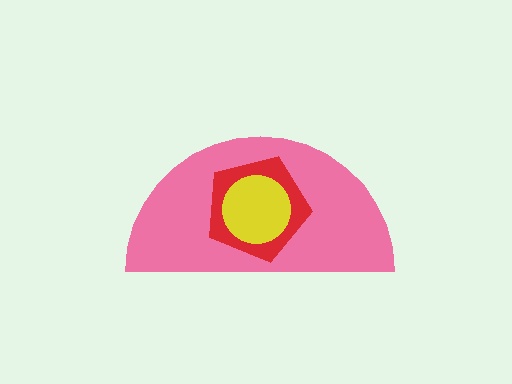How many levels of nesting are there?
3.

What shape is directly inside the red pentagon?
The yellow circle.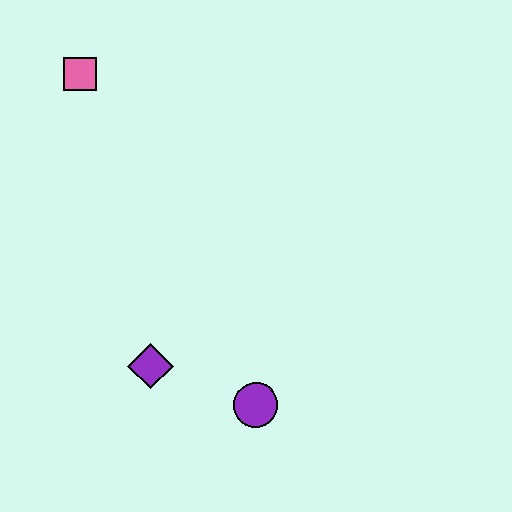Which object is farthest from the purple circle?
The pink square is farthest from the purple circle.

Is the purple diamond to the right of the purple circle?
No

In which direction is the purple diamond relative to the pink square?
The purple diamond is below the pink square.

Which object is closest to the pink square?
The purple diamond is closest to the pink square.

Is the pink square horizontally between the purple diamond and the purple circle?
No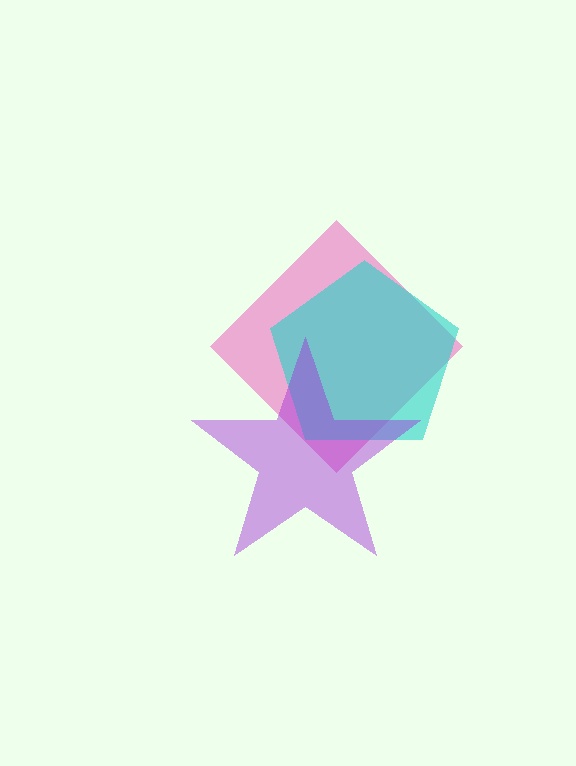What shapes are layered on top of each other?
The layered shapes are: a pink diamond, a cyan pentagon, a purple star.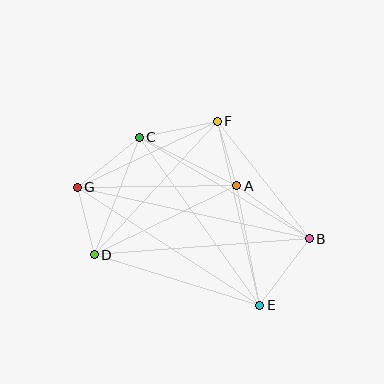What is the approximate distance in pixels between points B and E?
The distance between B and E is approximately 83 pixels.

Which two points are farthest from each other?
Points B and G are farthest from each other.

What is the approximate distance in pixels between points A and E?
The distance between A and E is approximately 122 pixels.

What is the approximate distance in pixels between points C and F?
The distance between C and F is approximately 80 pixels.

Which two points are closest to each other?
Points A and F are closest to each other.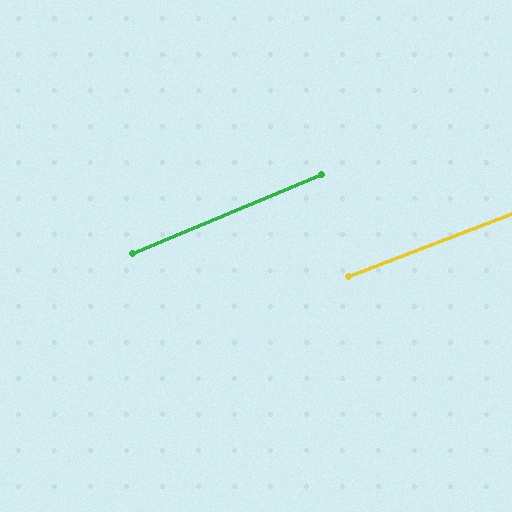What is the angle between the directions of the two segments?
Approximately 2 degrees.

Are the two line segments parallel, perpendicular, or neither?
Parallel — their directions differ by only 1.8°.